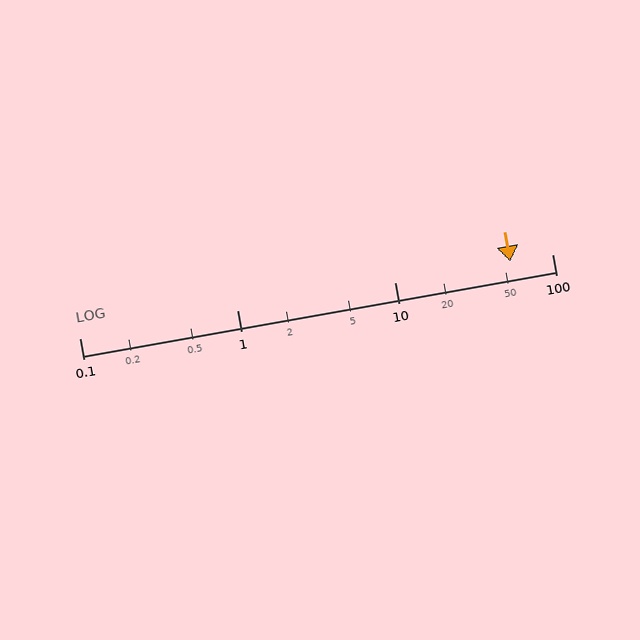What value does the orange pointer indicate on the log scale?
The pointer indicates approximately 54.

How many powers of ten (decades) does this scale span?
The scale spans 3 decades, from 0.1 to 100.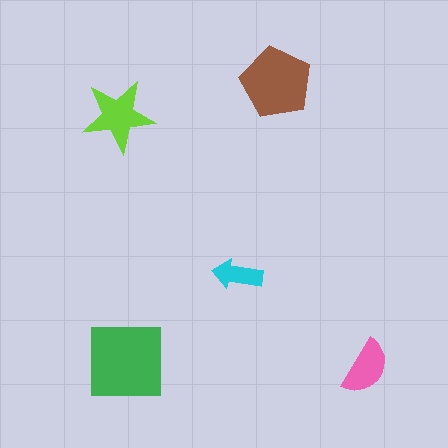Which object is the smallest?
The cyan arrow.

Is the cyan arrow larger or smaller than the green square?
Smaller.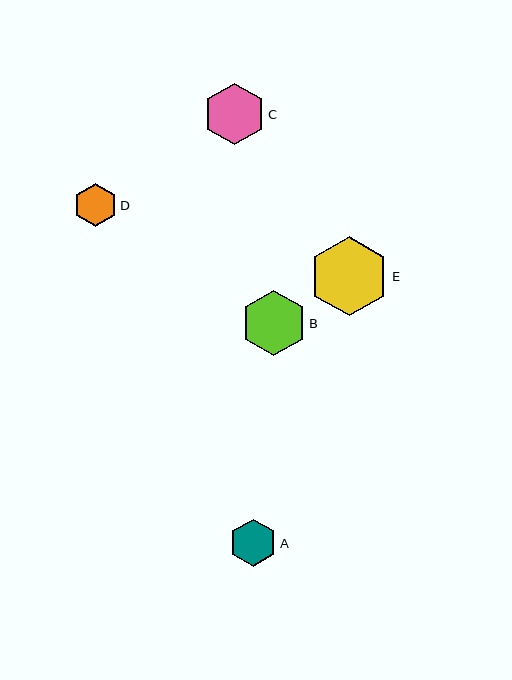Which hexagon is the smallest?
Hexagon D is the smallest with a size of approximately 43 pixels.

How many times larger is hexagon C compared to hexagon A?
Hexagon C is approximately 1.3 times the size of hexagon A.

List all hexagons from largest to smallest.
From largest to smallest: E, B, C, A, D.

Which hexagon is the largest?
Hexagon E is the largest with a size of approximately 79 pixels.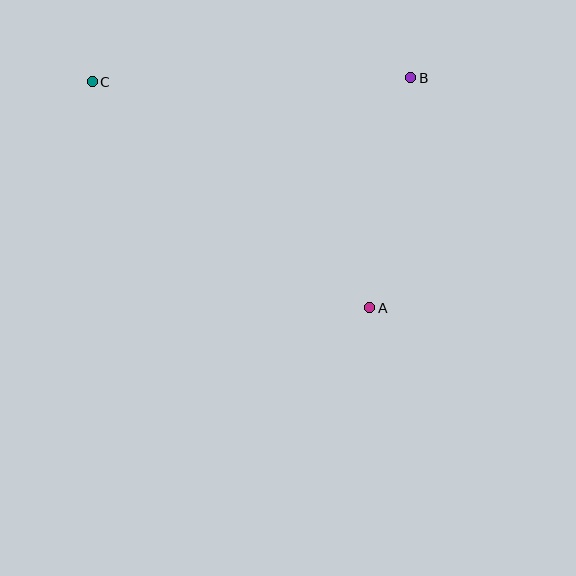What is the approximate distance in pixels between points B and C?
The distance between B and C is approximately 318 pixels.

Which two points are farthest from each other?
Points A and C are farthest from each other.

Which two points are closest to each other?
Points A and B are closest to each other.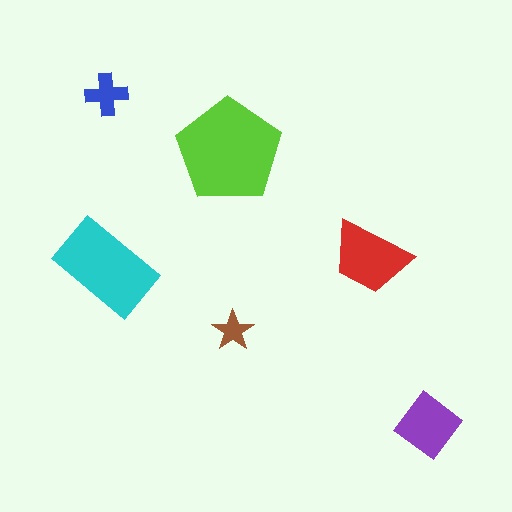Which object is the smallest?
The brown star.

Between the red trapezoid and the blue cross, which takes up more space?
The red trapezoid.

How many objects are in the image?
There are 6 objects in the image.